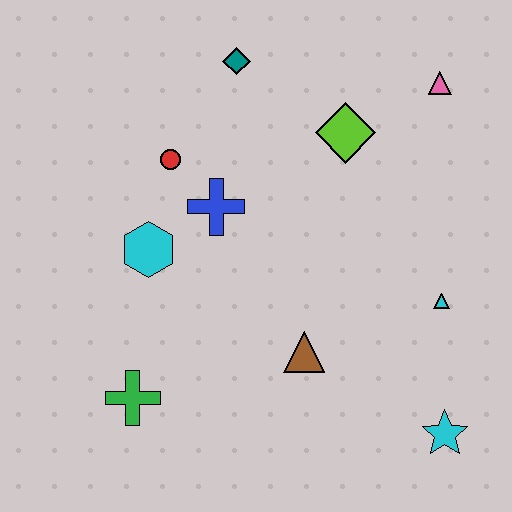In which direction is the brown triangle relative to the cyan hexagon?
The brown triangle is to the right of the cyan hexagon.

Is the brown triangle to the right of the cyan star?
No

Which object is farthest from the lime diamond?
The green cross is farthest from the lime diamond.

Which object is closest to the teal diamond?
The red circle is closest to the teal diamond.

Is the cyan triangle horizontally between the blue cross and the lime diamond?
No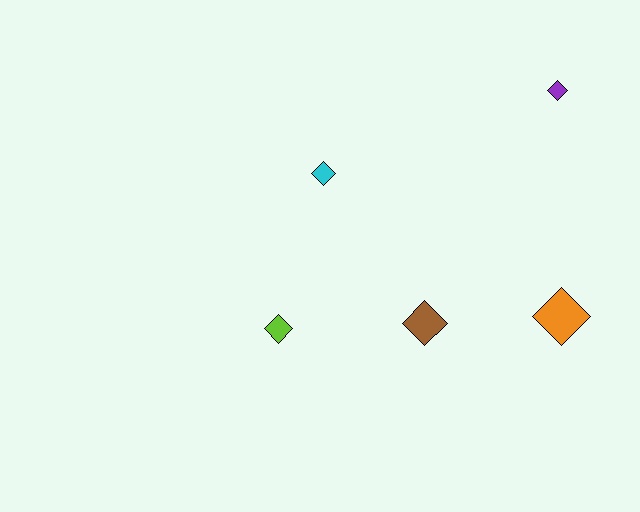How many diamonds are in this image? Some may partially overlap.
There are 5 diamonds.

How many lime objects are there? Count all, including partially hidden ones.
There is 1 lime object.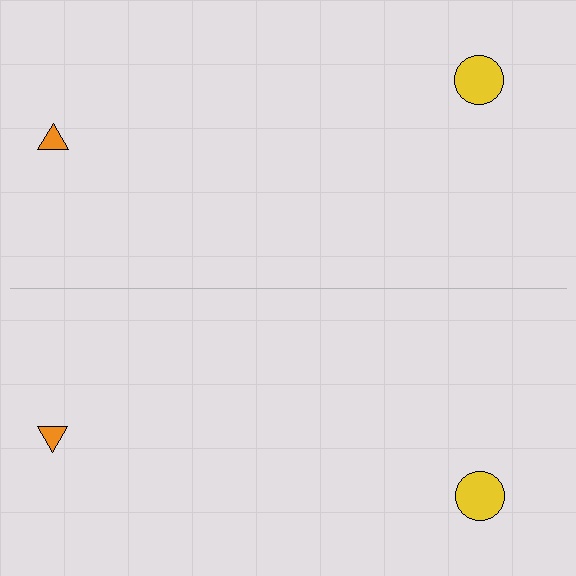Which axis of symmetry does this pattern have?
The pattern has a horizontal axis of symmetry running through the center of the image.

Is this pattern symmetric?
Yes, this pattern has bilateral (reflection) symmetry.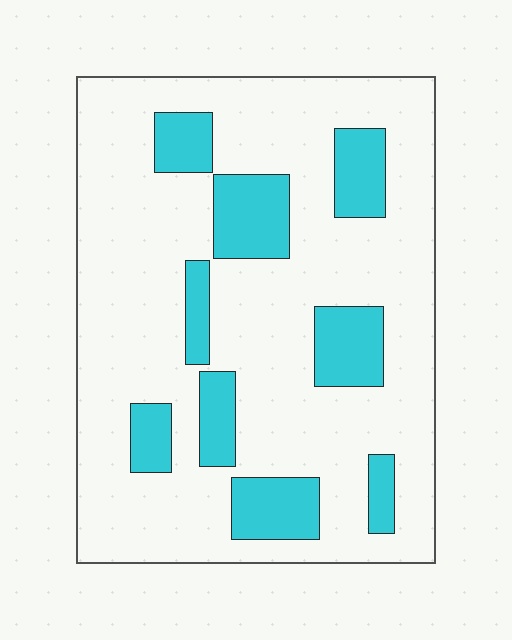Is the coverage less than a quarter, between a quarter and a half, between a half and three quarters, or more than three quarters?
Less than a quarter.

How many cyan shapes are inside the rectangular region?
9.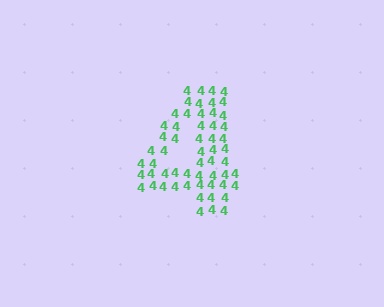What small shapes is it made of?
It is made of small digit 4's.